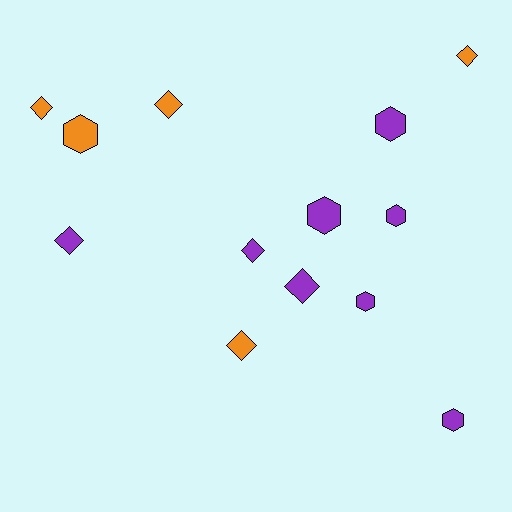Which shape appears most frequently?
Diamond, with 7 objects.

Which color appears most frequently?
Purple, with 8 objects.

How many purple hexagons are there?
There are 5 purple hexagons.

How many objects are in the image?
There are 13 objects.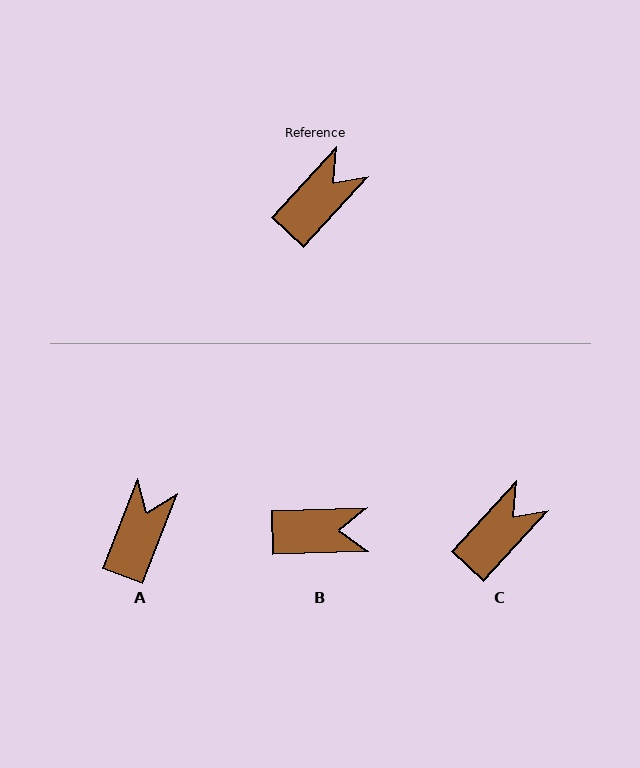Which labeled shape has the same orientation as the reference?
C.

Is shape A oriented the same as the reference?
No, it is off by about 22 degrees.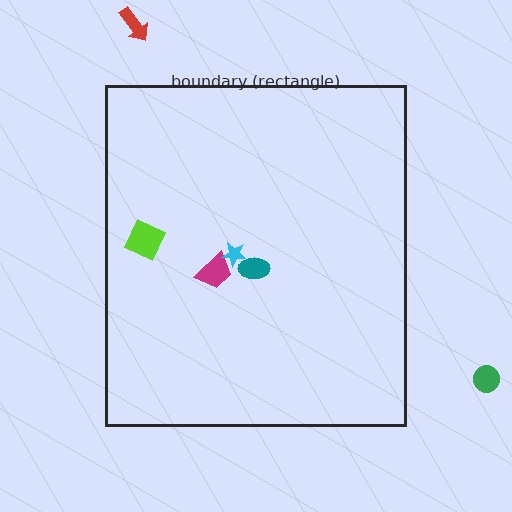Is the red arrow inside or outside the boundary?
Outside.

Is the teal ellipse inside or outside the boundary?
Inside.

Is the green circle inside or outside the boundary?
Outside.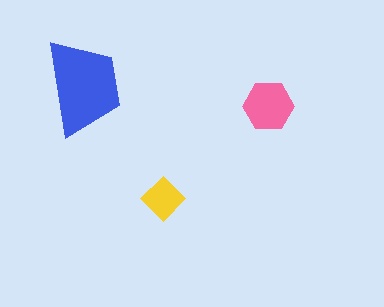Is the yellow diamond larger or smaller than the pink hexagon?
Smaller.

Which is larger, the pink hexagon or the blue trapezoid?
The blue trapezoid.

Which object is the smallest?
The yellow diamond.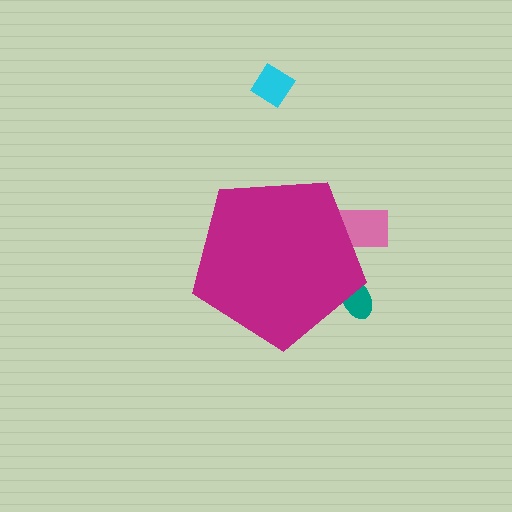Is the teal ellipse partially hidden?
Yes, the teal ellipse is partially hidden behind the magenta pentagon.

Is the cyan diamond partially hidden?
No, the cyan diamond is fully visible.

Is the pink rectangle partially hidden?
Yes, the pink rectangle is partially hidden behind the magenta pentagon.